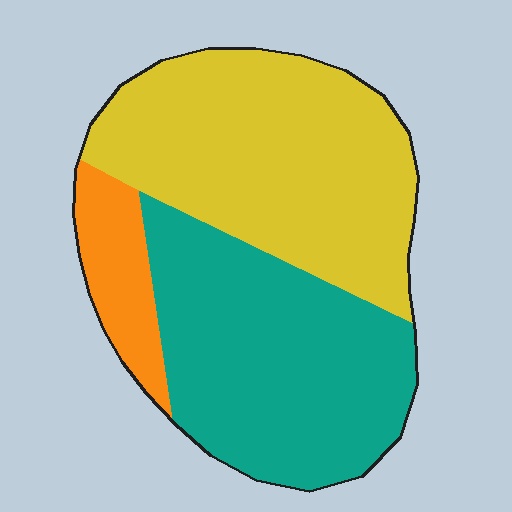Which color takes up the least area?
Orange, at roughly 10%.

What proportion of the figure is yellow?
Yellow takes up between a quarter and a half of the figure.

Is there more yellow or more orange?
Yellow.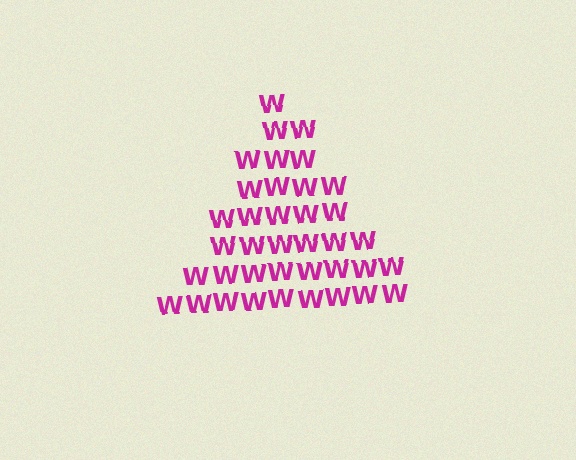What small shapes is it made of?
It is made of small letter W's.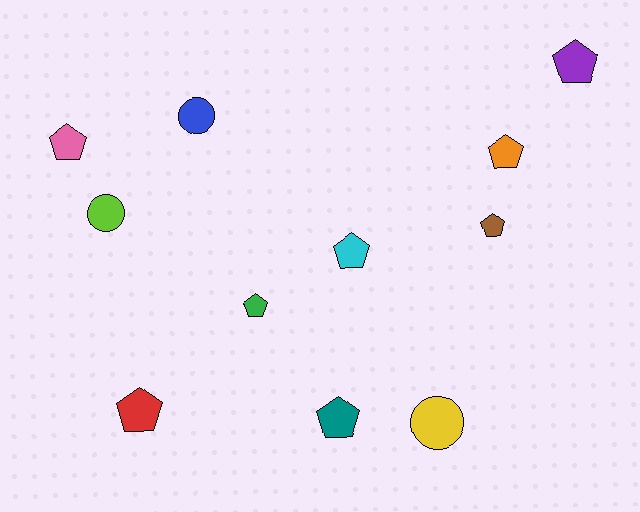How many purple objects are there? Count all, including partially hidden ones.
There is 1 purple object.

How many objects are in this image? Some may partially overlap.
There are 11 objects.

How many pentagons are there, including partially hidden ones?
There are 8 pentagons.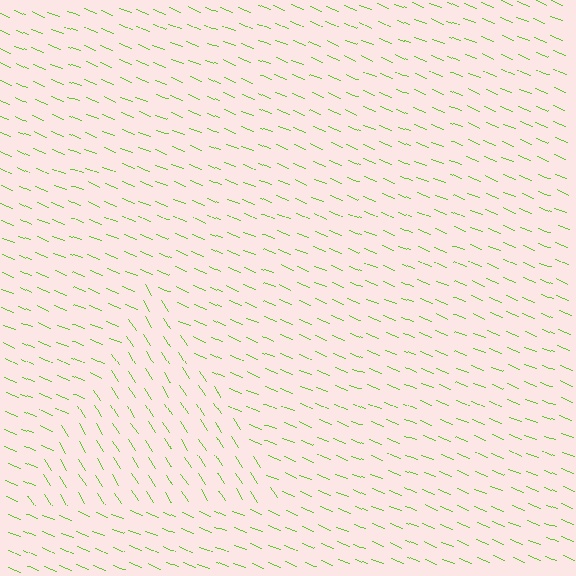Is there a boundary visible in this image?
Yes, there is a texture boundary formed by a change in line orientation.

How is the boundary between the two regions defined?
The boundary is defined purely by a change in line orientation (approximately 35 degrees difference). All lines are the same color and thickness.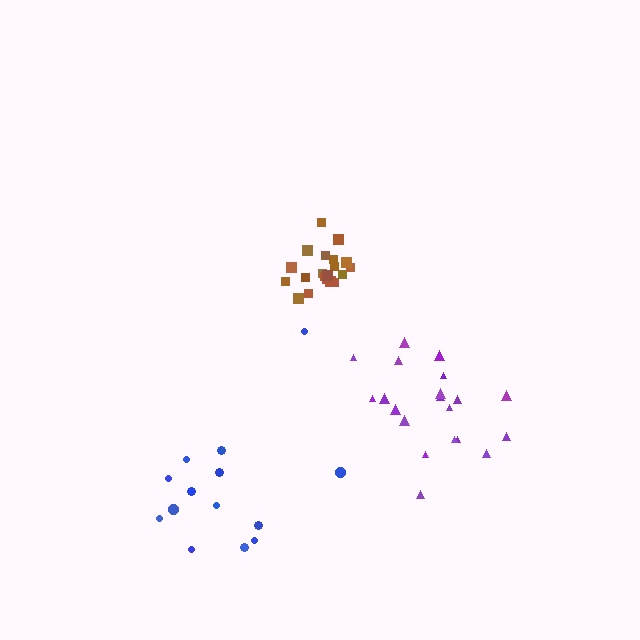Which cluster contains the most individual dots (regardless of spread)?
Purple (20).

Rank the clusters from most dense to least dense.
brown, purple, blue.